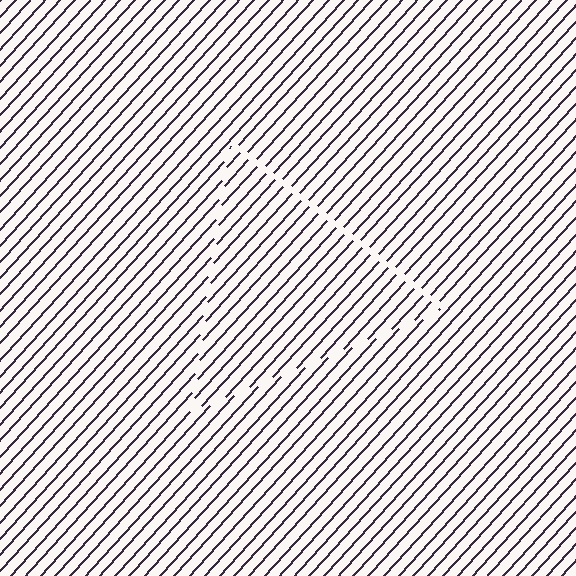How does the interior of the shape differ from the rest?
The interior of the shape contains the same grating, shifted by half a period — the contour is defined by the phase discontinuity where line-ends from the inner and outer gratings abut.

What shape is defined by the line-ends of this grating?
An illusory triangle. The interior of the shape contains the same grating, shifted by half a period — the contour is defined by the phase discontinuity where line-ends from the inner and outer gratings abut.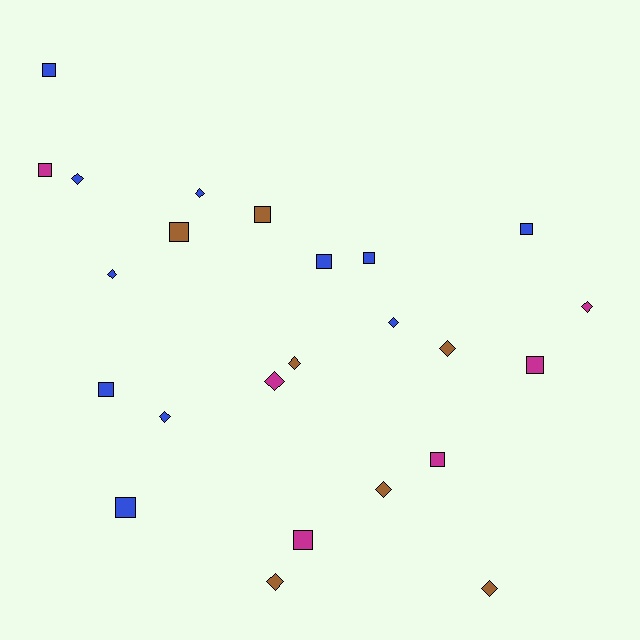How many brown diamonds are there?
There are 5 brown diamonds.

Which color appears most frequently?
Blue, with 11 objects.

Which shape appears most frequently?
Square, with 12 objects.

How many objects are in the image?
There are 24 objects.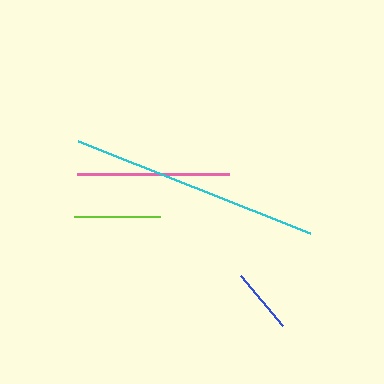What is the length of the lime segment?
The lime segment is approximately 85 pixels long.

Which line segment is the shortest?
The blue line is the shortest at approximately 65 pixels.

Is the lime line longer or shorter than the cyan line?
The cyan line is longer than the lime line.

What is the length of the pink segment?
The pink segment is approximately 153 pixels long.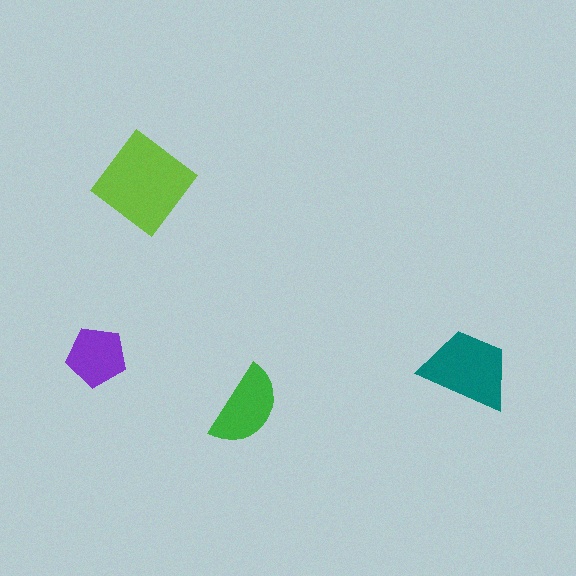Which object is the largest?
The lime diamond.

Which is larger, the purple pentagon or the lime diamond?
The lime diamond.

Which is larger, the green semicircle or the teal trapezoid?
The teal trapezoid.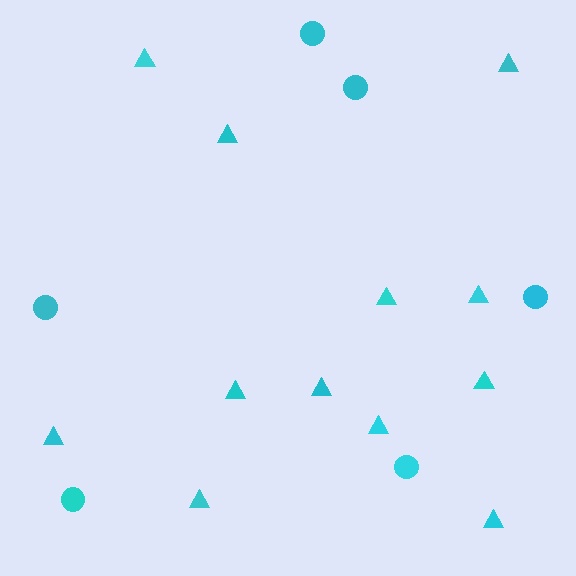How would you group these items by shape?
There are 2 groups: one group of triangles (12) and one group of circles (6).